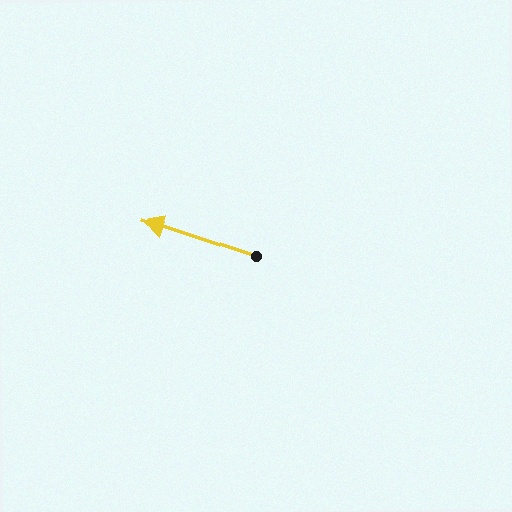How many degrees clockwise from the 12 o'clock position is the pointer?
Approximately 288 degrees.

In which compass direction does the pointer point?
West.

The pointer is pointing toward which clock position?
Roughly 10 o'clock.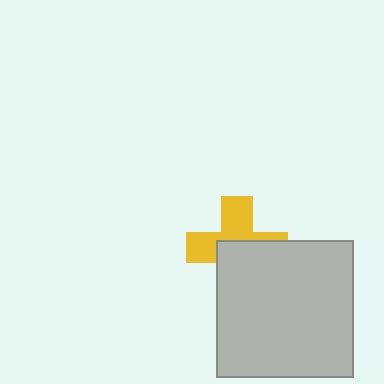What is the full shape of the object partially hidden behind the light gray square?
The partially hidden object is a yellow cross.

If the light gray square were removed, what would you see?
You would see the complete yellow cross.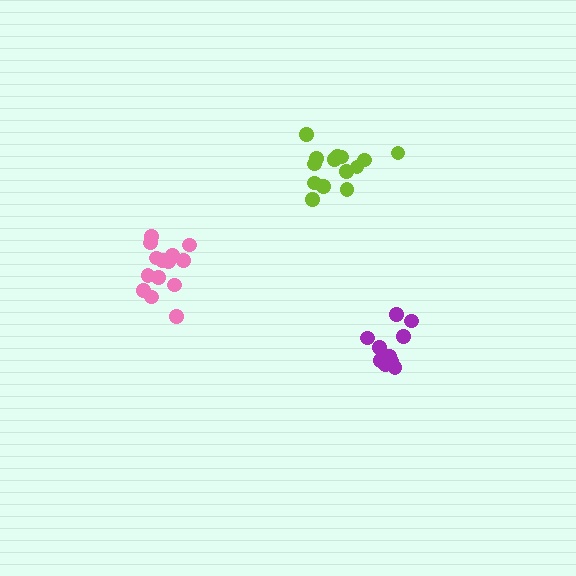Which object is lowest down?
The purple cluster is bottommost.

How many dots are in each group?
Group 1: 14 dots, Group 2: 10 dots, Group 3: 14 dots (38 total).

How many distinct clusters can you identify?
There are 3 distinct clusters.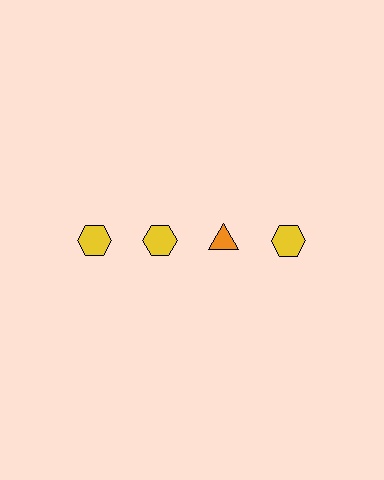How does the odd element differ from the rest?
It differs in both color (orange instead of yellow) and shape (triangle instead of hexagon).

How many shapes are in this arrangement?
There are 4 shapes arranged in a grid pattern.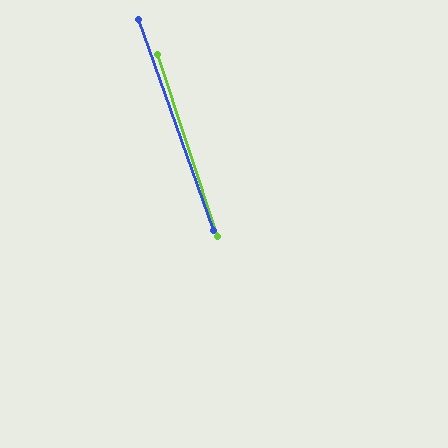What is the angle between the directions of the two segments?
Approximately 1 degree.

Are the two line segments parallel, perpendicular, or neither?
Parallel — their directions differ by only 1.5°.